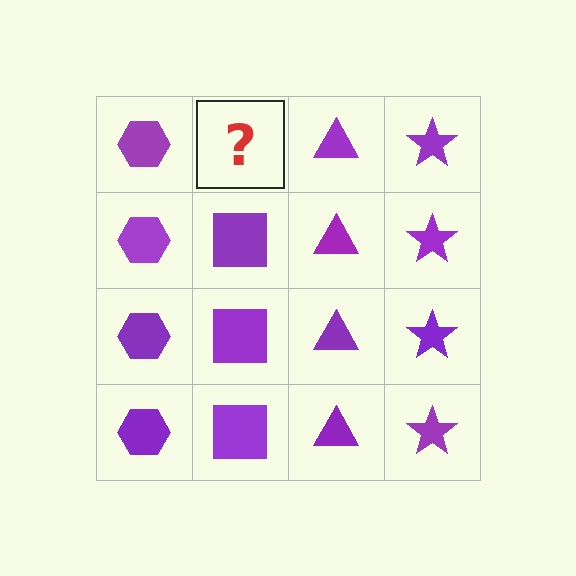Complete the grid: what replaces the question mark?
The question mark should be replaced with a purple square.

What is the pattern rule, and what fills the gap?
The rule is that each column has a consistent shape. The gap should be filled with a purple square.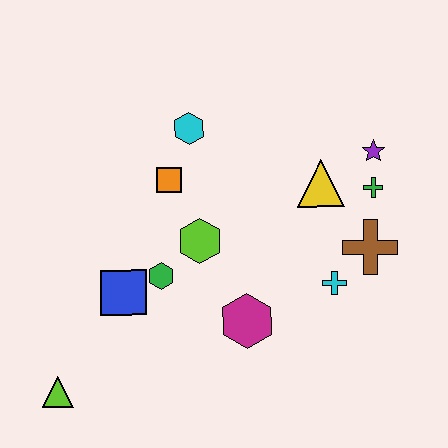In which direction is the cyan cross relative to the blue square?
The cyan cross is to the right of the blue square.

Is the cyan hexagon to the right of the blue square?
Yes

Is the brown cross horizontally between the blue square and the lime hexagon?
No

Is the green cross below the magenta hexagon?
No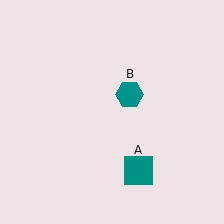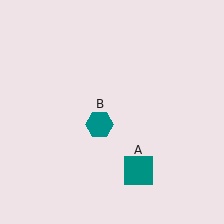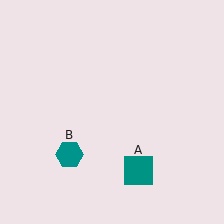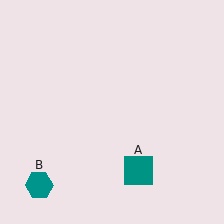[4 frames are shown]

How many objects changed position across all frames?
1 object changed position: teal hexagon (object B).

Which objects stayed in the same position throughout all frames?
Teal square (object A) remained stationary.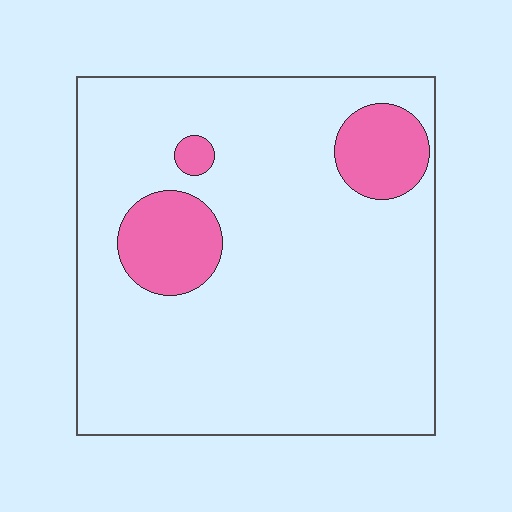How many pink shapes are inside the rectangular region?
3.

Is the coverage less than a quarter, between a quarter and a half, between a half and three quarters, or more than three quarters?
Less than a quarter.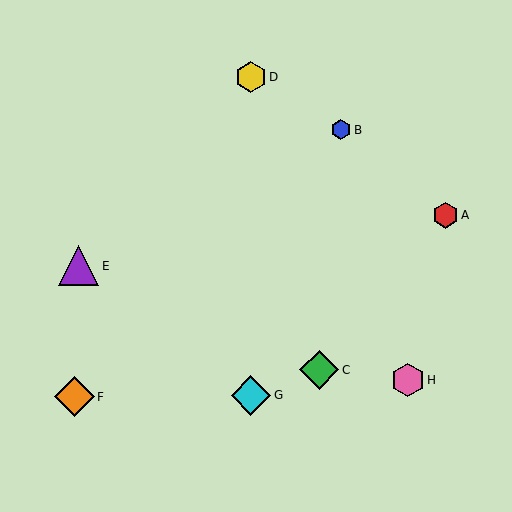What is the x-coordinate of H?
Object H is at x≈408.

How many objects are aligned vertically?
2 objects (D, G) are aligned vertically.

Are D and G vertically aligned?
Yes, both are at x≈251.